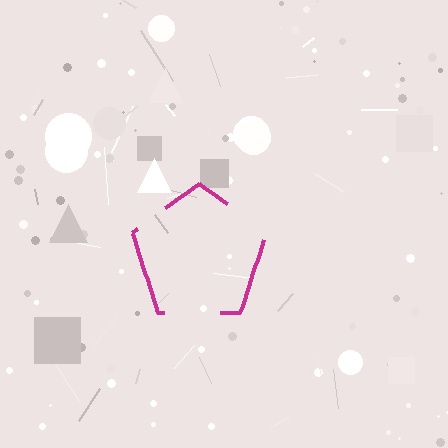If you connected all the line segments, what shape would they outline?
They would outline a pentagon.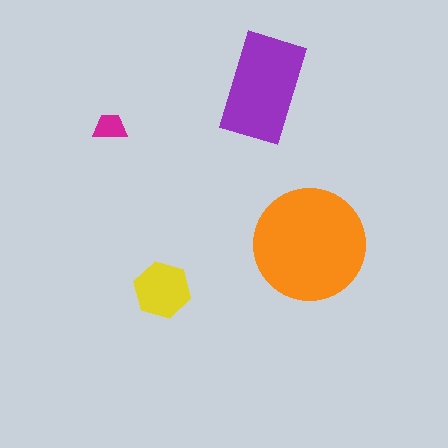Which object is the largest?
The orange circle.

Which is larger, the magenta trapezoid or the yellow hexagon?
The yellow hexagon.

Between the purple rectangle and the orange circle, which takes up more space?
The orange circle.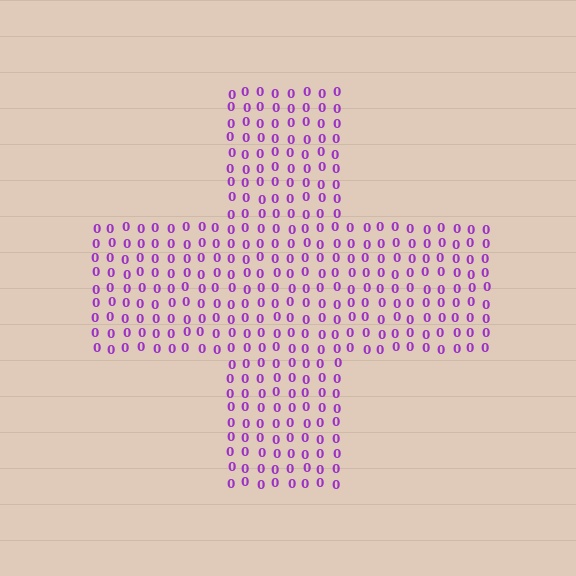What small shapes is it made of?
It is made of small digit 0's.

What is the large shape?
The large shape is a cross.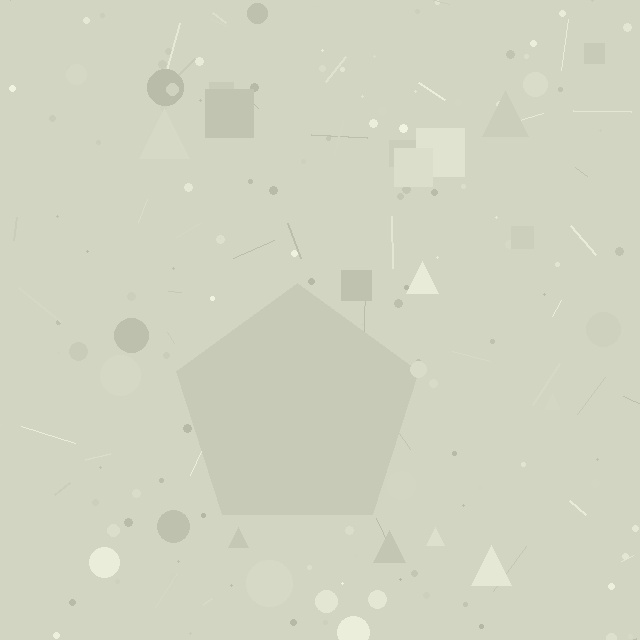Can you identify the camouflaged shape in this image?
The camouflaged shape is a pentagon.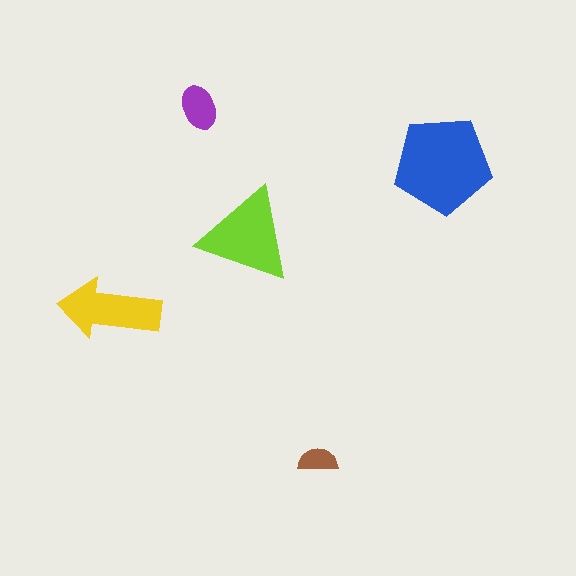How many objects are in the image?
There are 5 objects in the image.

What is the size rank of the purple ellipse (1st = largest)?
4th.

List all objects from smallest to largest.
The brown semicircle, the purple ellipse, the yellow arrow, the lime triangle, the blue pentagon.